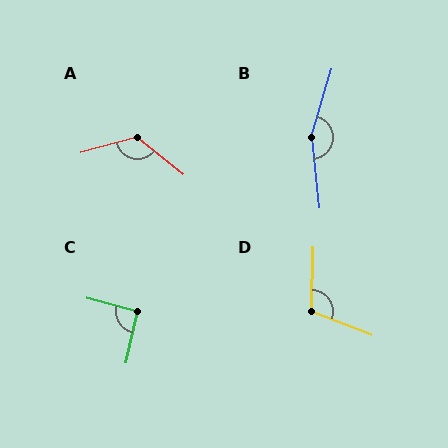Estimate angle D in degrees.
Approximately 110 degrees.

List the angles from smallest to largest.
C (92°), D (110°), A (126°), B (157°).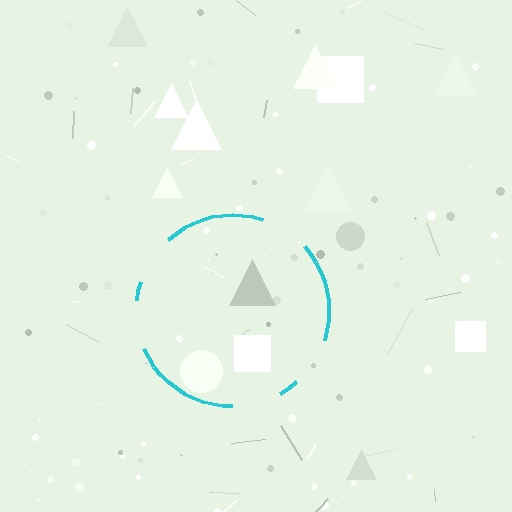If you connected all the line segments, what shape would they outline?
They would outline a circle.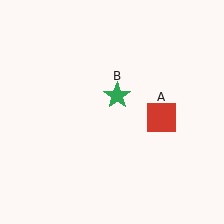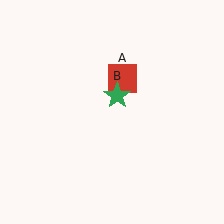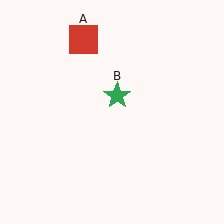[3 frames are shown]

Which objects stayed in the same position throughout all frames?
Green star (object B) remained stationary.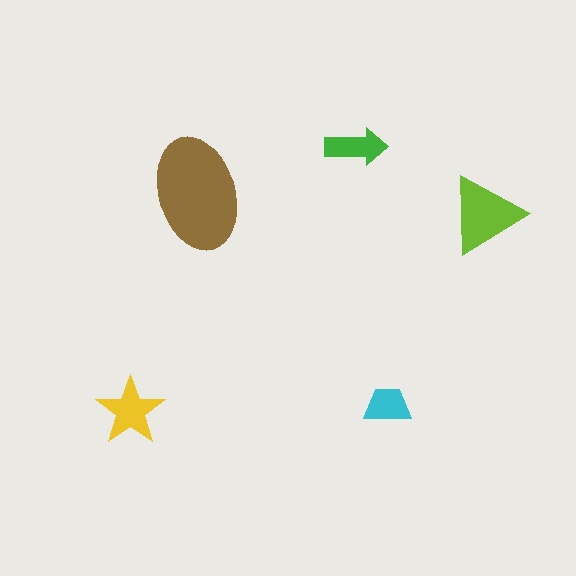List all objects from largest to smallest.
The brown ellipse, the lime triangle, the yellow star, the green arrow, the cyan trapezoid.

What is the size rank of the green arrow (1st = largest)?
4th.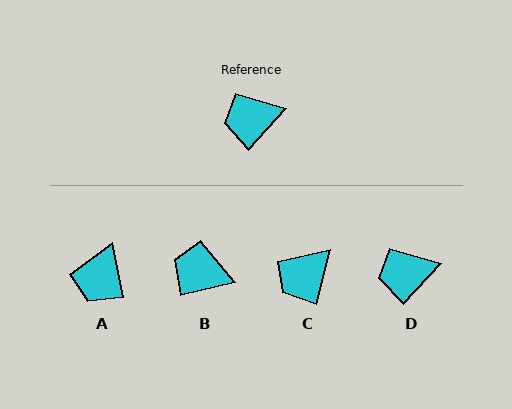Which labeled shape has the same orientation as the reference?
D.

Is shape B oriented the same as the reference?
No, it is off by about 34 degrees.